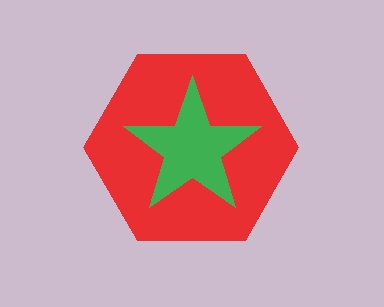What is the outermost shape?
The red hexagon.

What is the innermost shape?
The green star.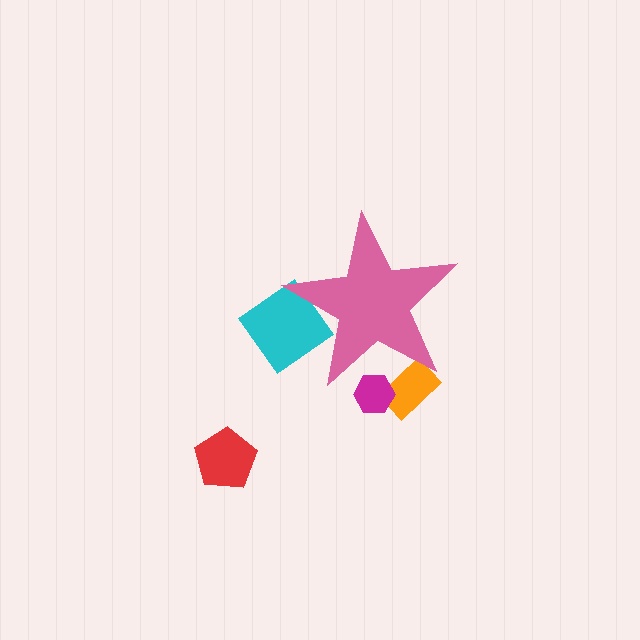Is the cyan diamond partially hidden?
Yes, the cyan diamond is partially hidden behind the pink star.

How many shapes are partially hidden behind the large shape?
3 shapes are partially hidden.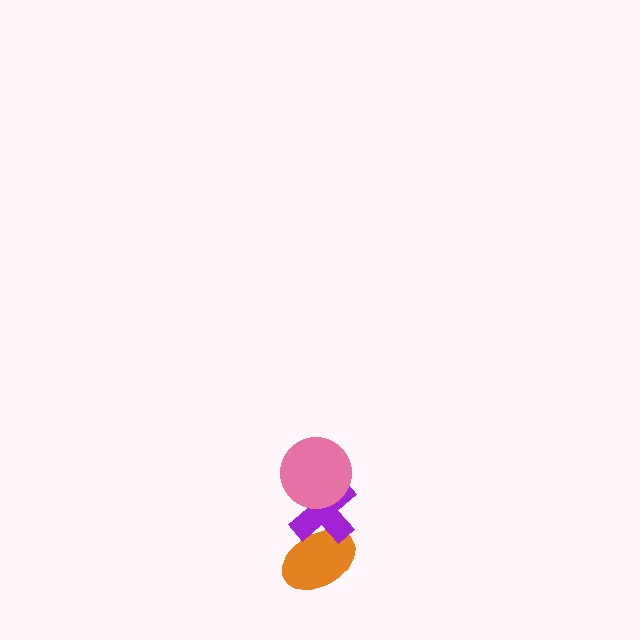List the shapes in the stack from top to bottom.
From top to bottom: the pink circle, the purple cross, the orange ellipse.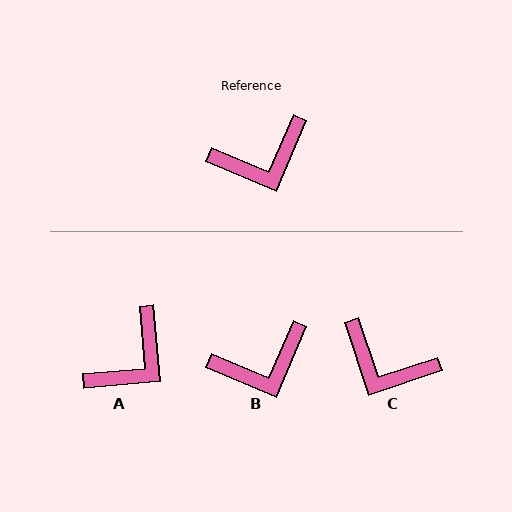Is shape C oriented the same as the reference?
No, it is off by about 49 degrees.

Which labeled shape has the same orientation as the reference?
B.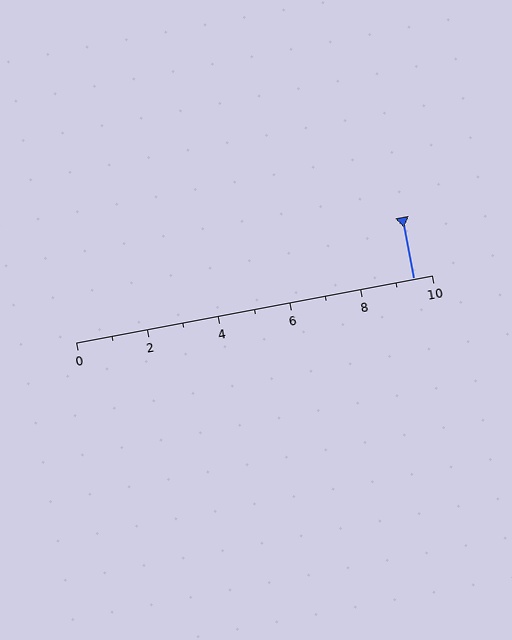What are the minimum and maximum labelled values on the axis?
The axis runs from 0 to 10.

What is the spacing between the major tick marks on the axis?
The major ticks are spaced 2 apart.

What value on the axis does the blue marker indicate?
The marker indicates approximately 9.5.